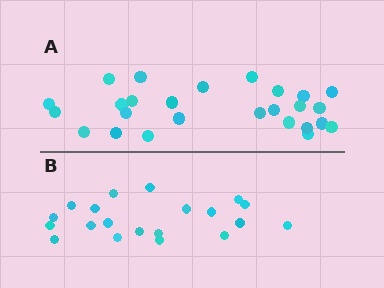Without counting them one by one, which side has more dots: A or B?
Region A (the top region) has more dots.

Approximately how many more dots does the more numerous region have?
Region A has about 6 more dots than region B.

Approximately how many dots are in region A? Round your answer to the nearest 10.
About 30 dots. (The exact count is 26, which rounds to 30.)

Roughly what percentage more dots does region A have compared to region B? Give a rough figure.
About 30% more.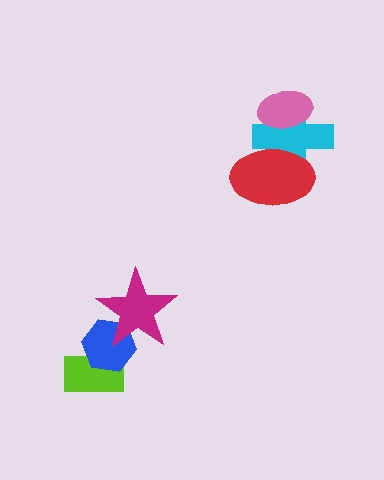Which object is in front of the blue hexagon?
The magenta star is in front of the blue hexagon.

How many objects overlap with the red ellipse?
1 object overlaps with the red ellipse.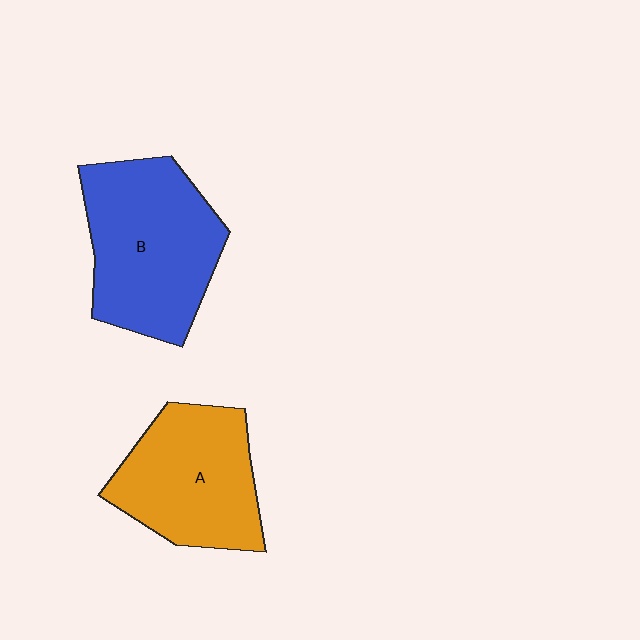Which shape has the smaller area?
Shape A (orange).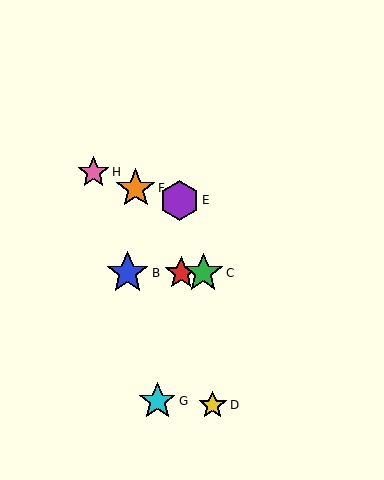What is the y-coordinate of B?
Object B is at y≈273.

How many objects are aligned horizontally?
3 objects (A, B, C) are aligned horizontally.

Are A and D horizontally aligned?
No, A is at y≈273 and D is at y≈405.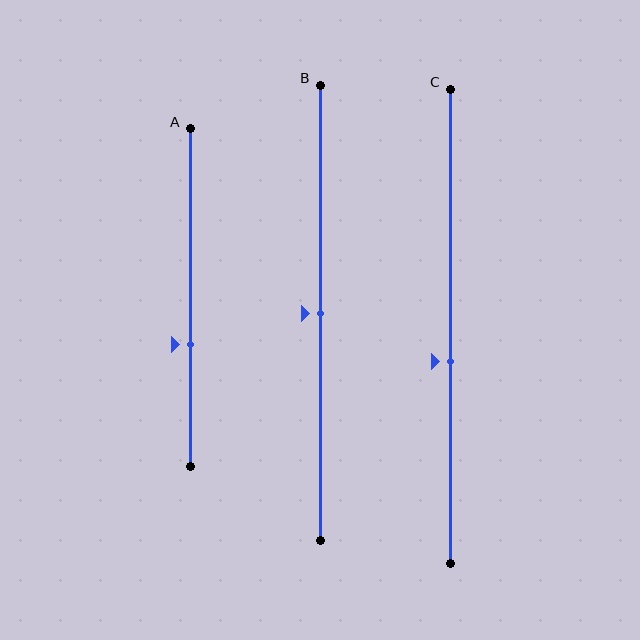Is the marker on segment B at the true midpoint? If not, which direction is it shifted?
Yes, the marker on segment B is at the true midpoint.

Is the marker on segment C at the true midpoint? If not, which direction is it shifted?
No, the marker on segment C is shifted downward by about 7% of the segment length.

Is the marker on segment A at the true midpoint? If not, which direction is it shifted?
No, the marker on segment A is shifted downward by about 14% of the segment length.